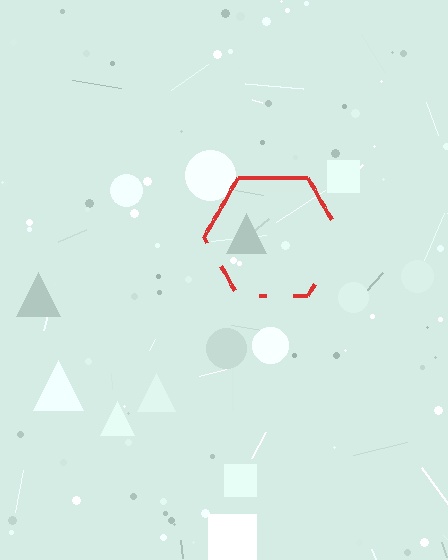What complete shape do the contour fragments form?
The contour fragments form a hexagon.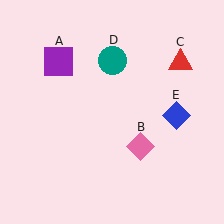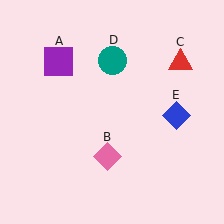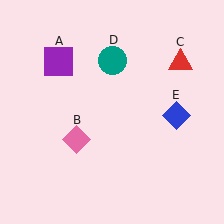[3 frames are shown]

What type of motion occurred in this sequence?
The pink diamond (object B) rotated clockwise around the center of the scene.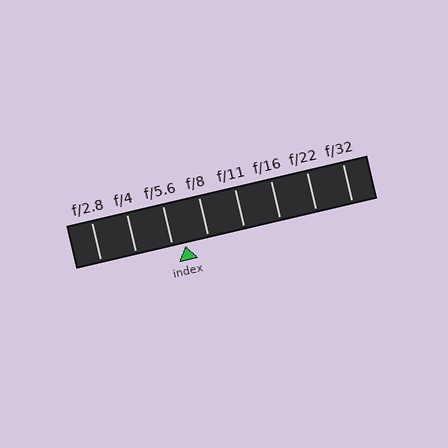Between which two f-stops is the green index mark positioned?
The index mark is between f/5.6 and f/8.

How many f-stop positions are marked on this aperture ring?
There are 8 f-stop positions marked.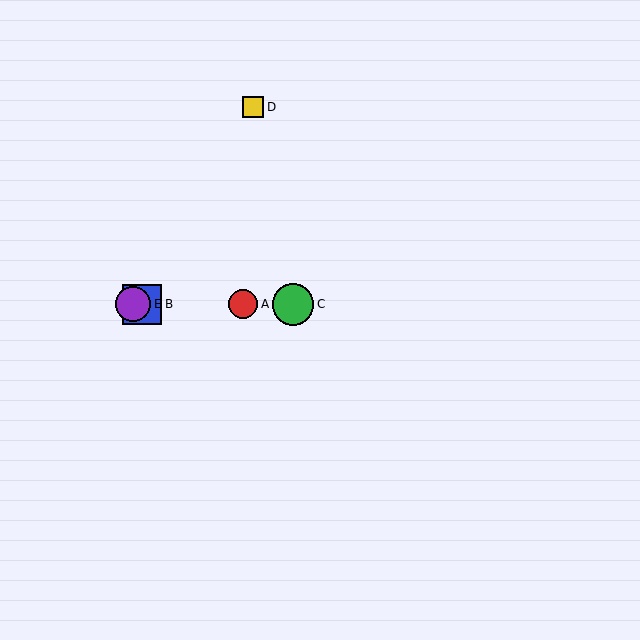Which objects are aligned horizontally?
Objects A, B, C, E are aligned horizontally.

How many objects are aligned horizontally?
4 objects (A, B, C, E) are aligned horizontally.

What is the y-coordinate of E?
Object E is at y≈304.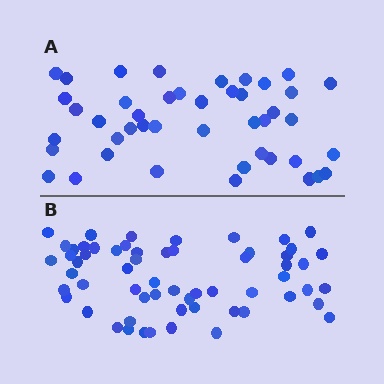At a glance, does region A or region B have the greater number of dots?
Region B (the bottom region) has more dots.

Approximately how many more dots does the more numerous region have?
Region B has approximately 15 more dots than region A.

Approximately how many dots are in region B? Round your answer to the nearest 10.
About 60 dots.